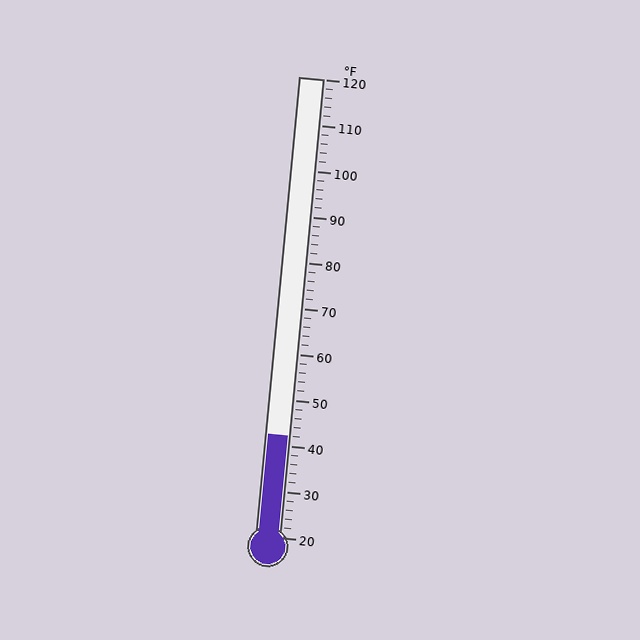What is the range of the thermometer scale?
The thermometer scale ranges from 20°F to 120°F.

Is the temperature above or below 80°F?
The temperature is below 80°F.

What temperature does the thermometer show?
The thermometer shows approximately 42°F.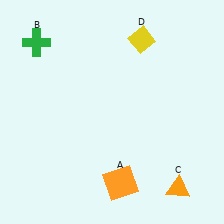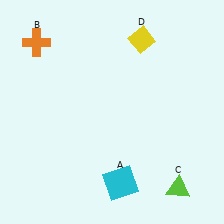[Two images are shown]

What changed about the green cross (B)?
In Image 1, B is green. In Image 2, it changed to orange.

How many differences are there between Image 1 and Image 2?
There are 3 differences between the two images.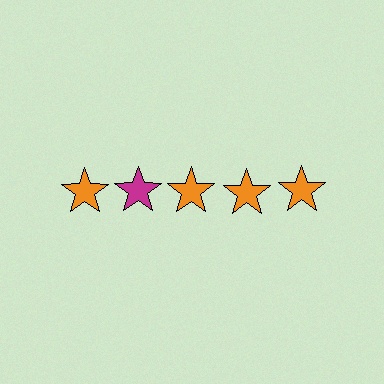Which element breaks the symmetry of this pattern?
The magenta star in the top row, second from left column breaks the symmetry. All other shapes are orange stars.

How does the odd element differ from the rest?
It has a different color: magenta instead of orange.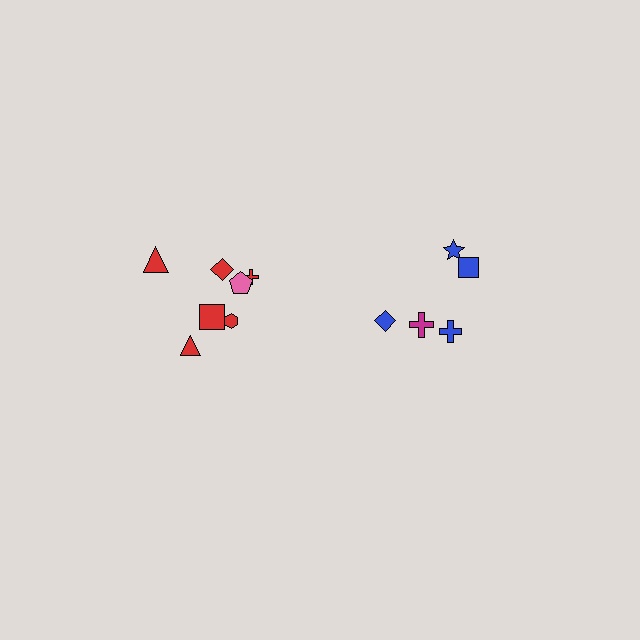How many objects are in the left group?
There are 8 objects.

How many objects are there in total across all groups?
There are 13 objects.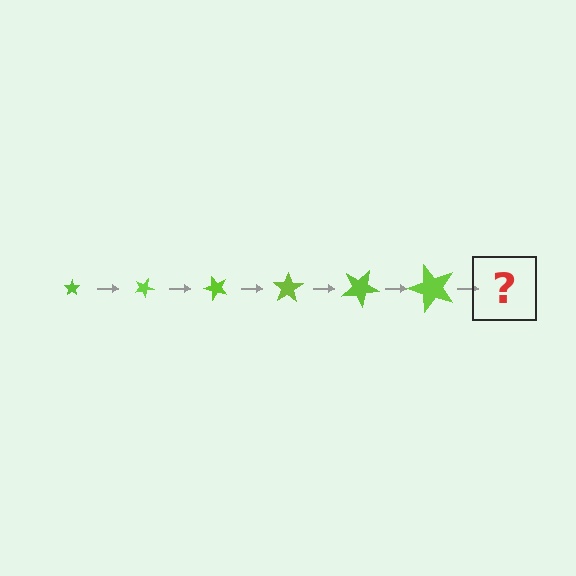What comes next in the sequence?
The next element should be a star, larger than the previous one and rotated 150 degrees from the start.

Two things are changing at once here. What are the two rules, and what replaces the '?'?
The two rules are that the star grows larger each step and it rotates 25 degrees each step. The '?' should be a star, larger than the previous one and rotated 150 degrees from the start.